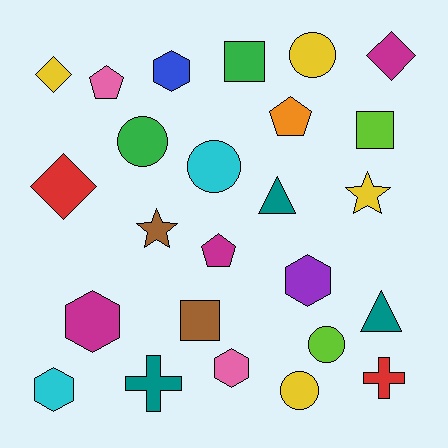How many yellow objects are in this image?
There are 4 yellow objects.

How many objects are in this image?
There are 25 objects.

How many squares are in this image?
There are 3 squares.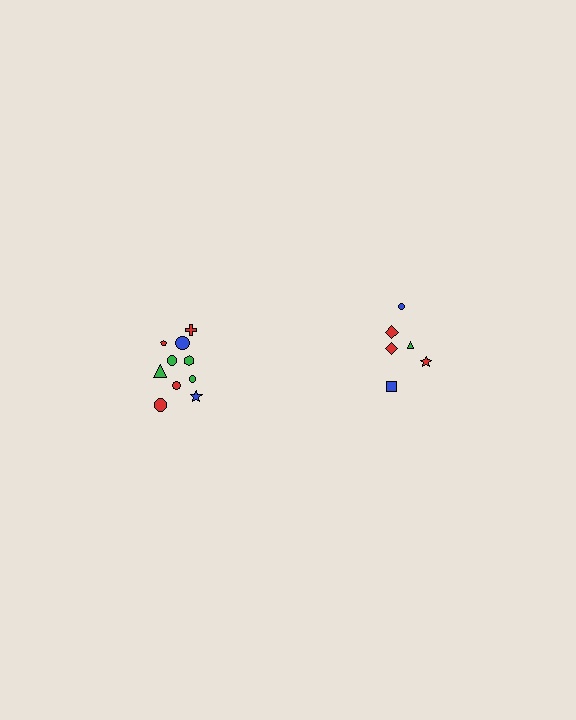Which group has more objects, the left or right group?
The left group.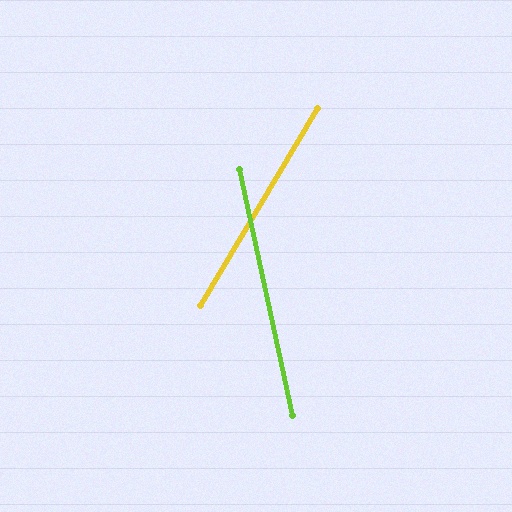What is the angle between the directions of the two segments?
Approximately 43 degrees.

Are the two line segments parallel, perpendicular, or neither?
Neither parallel nor perpendicular — they differ by about 43°.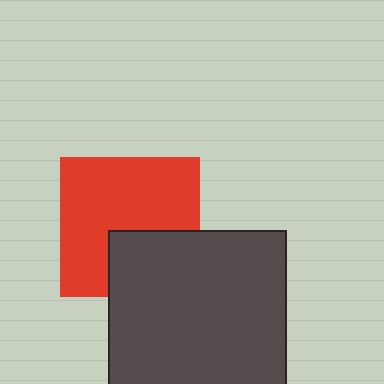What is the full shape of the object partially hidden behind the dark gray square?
The partially hidden object is a red square.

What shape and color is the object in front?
The object in front is a dark gray square.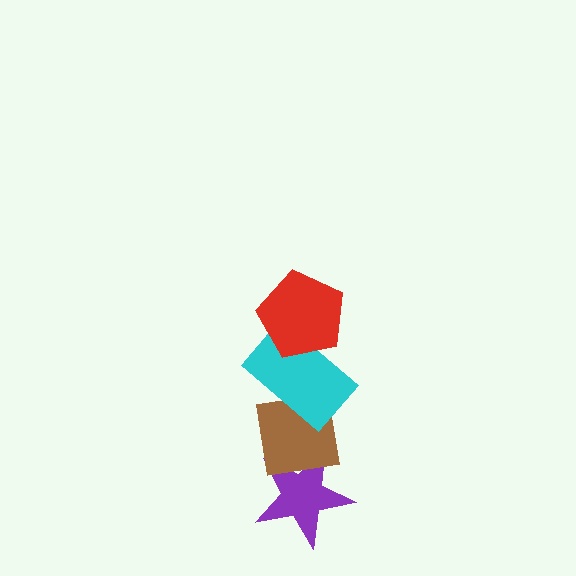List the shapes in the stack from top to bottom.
From top to bottom: the red pentagon, the cyan rectangle, the brown square, the purple star.